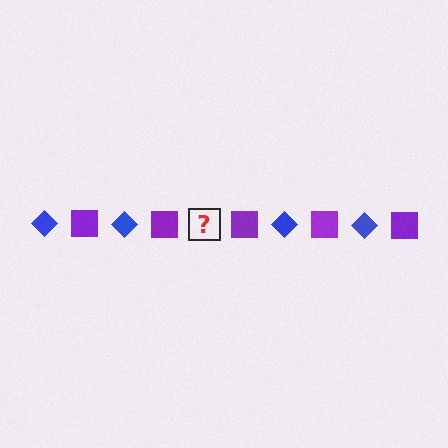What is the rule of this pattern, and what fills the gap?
The rule is that the pattern alternates between blue diamond and purple square. The gap should be filled with a blue diamond.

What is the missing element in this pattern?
The missing element is a blue diamond.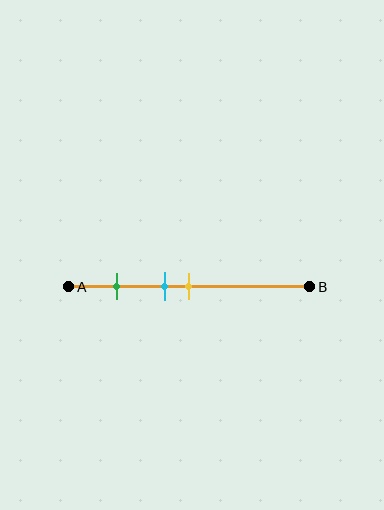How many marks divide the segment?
There are 3 marks dividing the segment.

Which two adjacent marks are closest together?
The cyan and yellow marks are the closest adjacent pair.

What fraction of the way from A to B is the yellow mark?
The yellow mark is approximately 50% (0.5) of the way from A to B.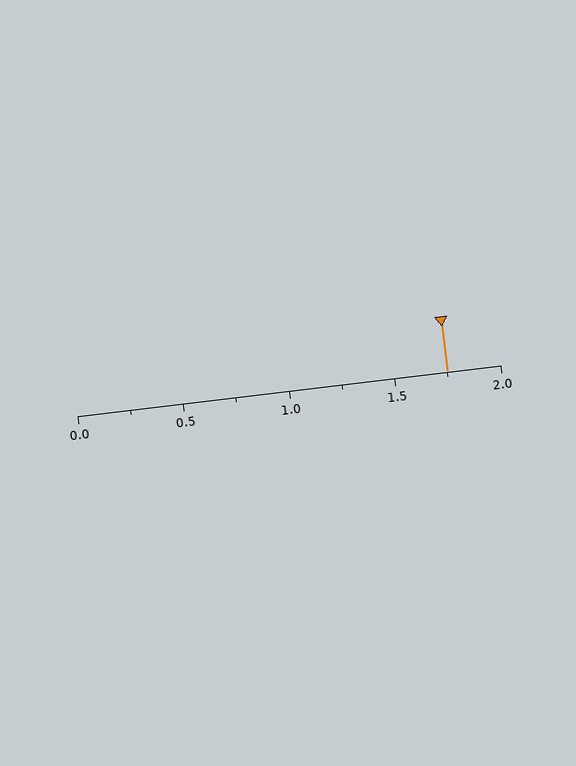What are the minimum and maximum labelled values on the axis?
The axis runs from 0.0 to 2.0.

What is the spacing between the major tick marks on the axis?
The major ticks are spaced 0.5 apart.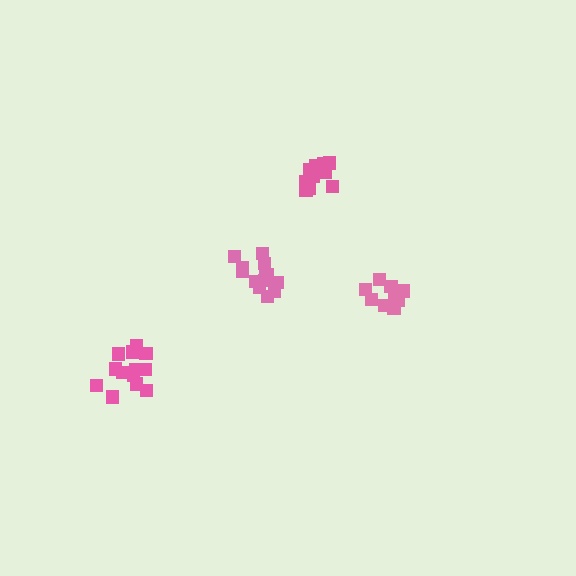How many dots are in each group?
Group 1: 13 dots, Group 2: 9 dots, Group 3: 13 dots, Group 4: 10 dots (45 total).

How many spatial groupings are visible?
There are 4 spatial groupings.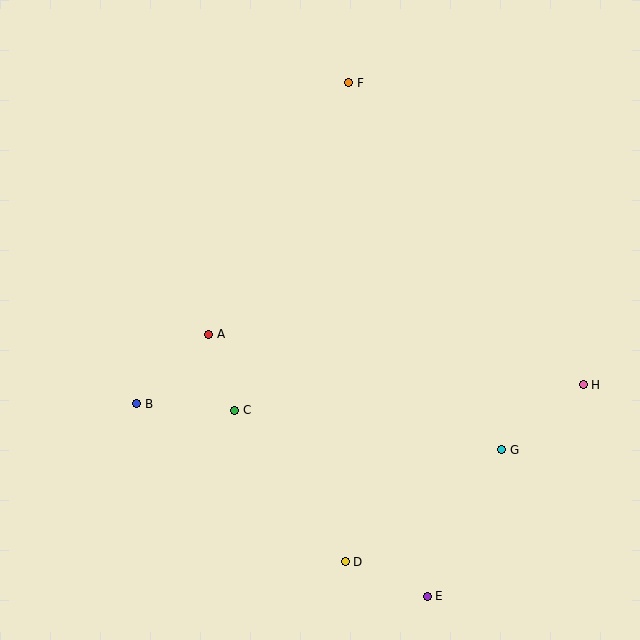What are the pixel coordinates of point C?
Point C is at (235, 410).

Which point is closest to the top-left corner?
Point F is closest to the top-left corner.